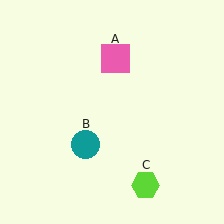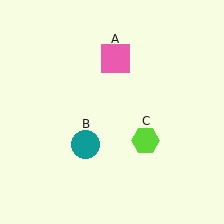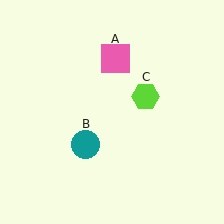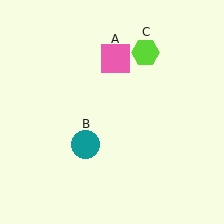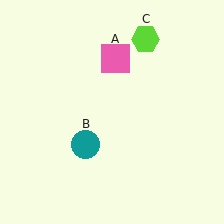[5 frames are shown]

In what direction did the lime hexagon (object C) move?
The lime hexagon (object C) moved up.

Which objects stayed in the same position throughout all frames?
Pink square (object A) and teal circle (object B) remained stationary.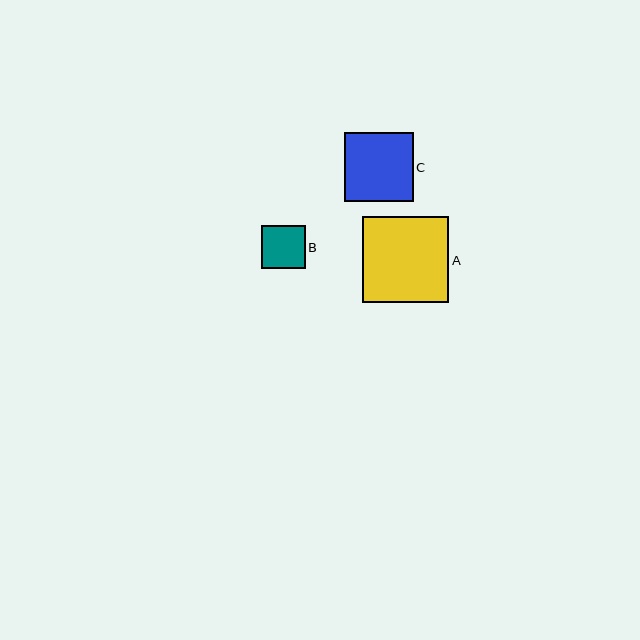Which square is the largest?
Square A is the largest with a size of approximately 86 pixels.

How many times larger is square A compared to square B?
Square A is approximately 2.0 times the size of square B.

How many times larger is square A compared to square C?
Square A is approximately 1.3 times the size of square C.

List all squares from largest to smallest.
From largest to smallest: A, C, B.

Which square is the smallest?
Square B is the smallest with a size of approximately 44 pixels.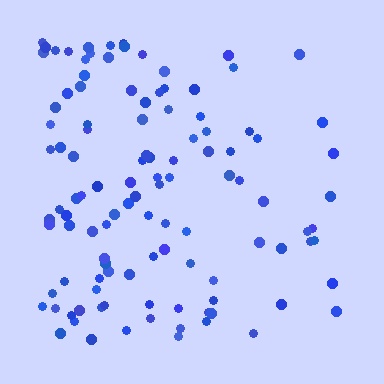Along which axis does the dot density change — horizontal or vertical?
Horizontal.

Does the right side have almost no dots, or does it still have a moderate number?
Still a moderate number, just noticeably fewer than the left.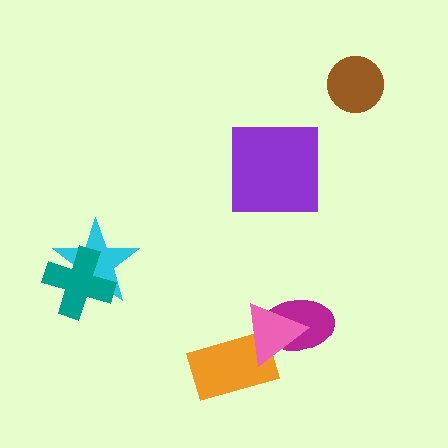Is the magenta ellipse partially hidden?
Yes, it is partially covered by another shape.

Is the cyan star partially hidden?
Yes, it is partially covered by another shape.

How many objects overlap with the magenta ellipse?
1 object overlaps with the magenta ellipse.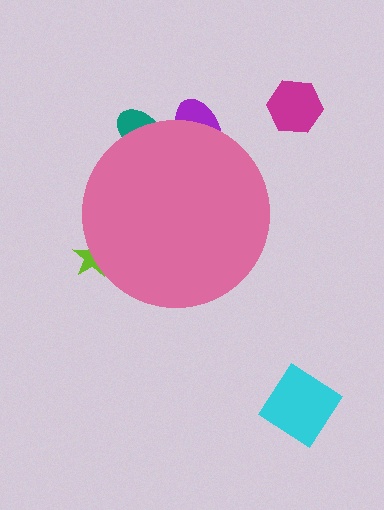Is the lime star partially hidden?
Yes, the lime star is partially hidden behind the pink circle.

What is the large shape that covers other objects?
A pink circle.